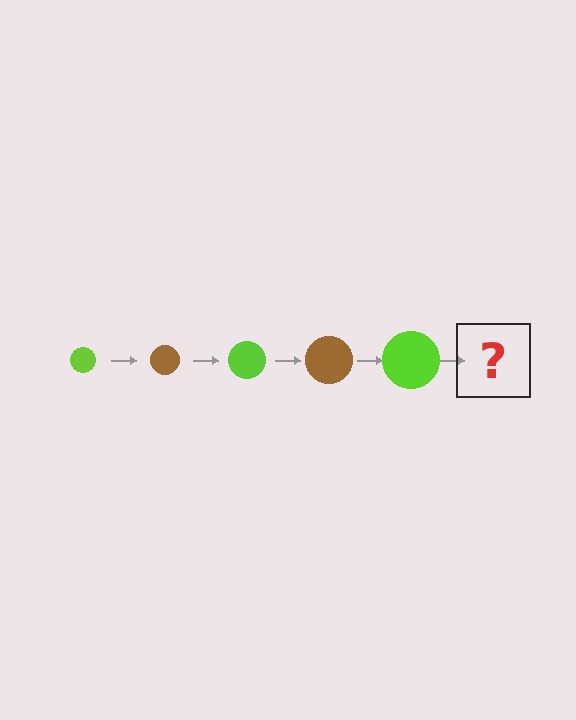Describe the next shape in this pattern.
It should be a brown circle, larger than the previous one.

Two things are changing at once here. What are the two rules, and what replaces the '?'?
The two rules are that the circle grows larger each step and the color cycles through lime and brown. The '?' should be a brown circle, larger than the previous one.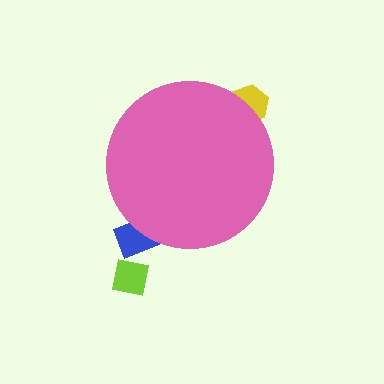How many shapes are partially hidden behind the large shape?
2 shapes are partially hidden.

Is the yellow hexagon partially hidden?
Yes, the yellow hexagon is partially hidden behind the pink circle.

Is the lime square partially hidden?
No, the lime square is fully visible.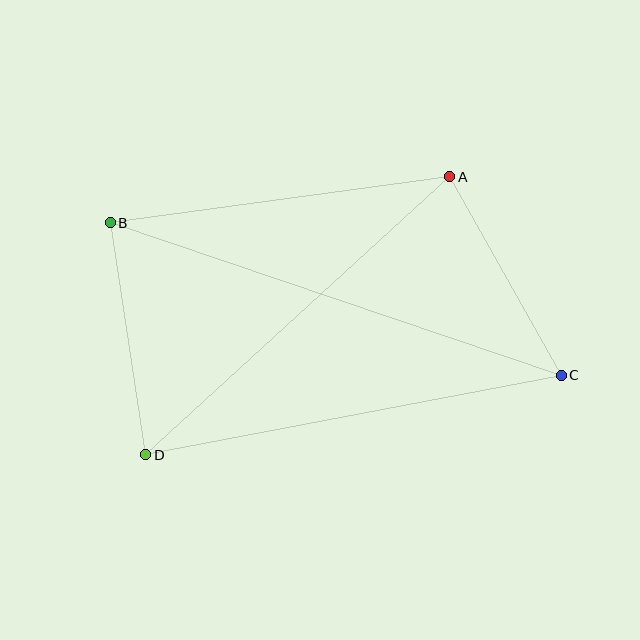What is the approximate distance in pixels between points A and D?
The distance between A and D is approximately 412 pixels.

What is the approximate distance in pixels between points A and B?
The distance between A and B is approximately 343 pixels.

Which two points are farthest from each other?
Points B and C are farthest from each other.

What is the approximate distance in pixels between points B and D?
The distance between B and D is approximately 235 pixels.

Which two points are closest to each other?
Points A and C are closest to each other.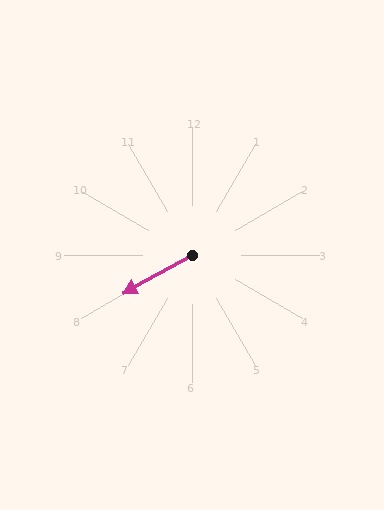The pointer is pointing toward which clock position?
Roughly 8 o'clock.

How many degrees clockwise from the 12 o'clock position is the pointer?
Approximately 241 degrees.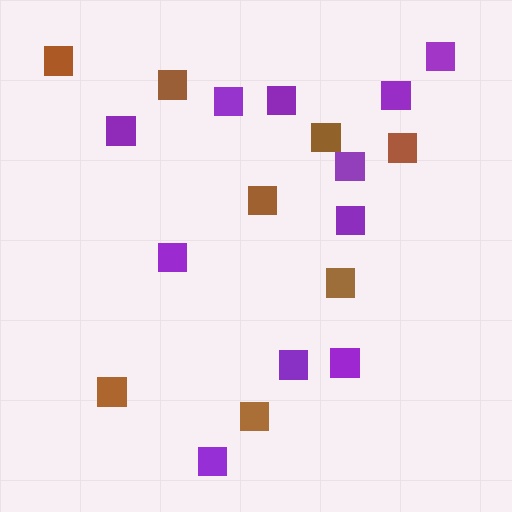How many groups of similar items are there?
There are 2 groups: one group of purple squares (11) and one group of brown squares (8).